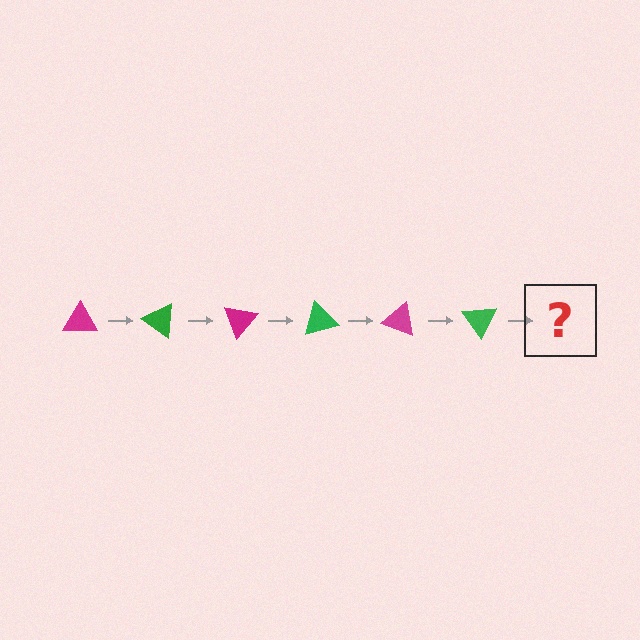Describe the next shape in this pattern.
It should be a magenta triangle, rotated 210 degrees from the start.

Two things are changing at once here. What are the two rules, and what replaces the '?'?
The two rules are that it rotates 35 degrees each step and the color cycles through magenta and green. The '?' should be a magenta triangle, rotated 210 degrees from the start.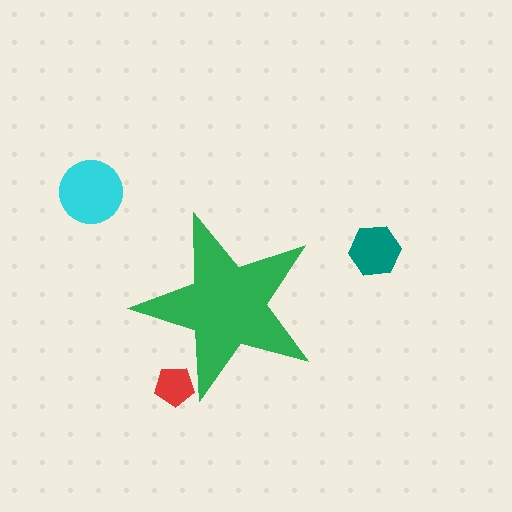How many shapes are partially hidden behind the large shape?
1 shape is partially hidden.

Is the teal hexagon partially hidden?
No, the teal hexagon is fully visible.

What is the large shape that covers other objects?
A green star.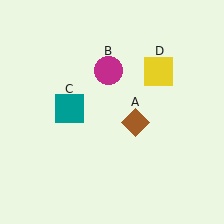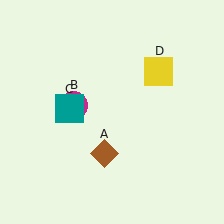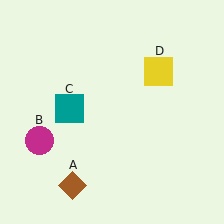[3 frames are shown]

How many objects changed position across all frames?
2 objects changed position: brown diamond (object A), magenta circle (object B).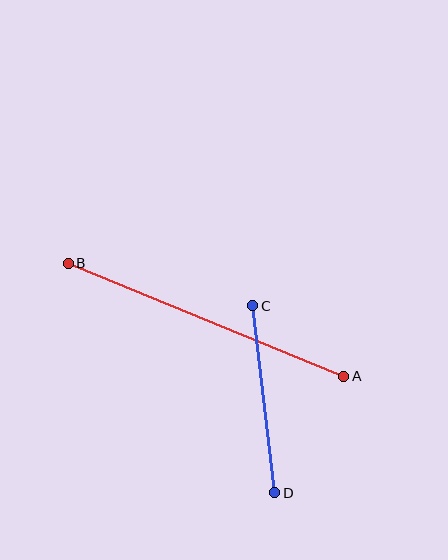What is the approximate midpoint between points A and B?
The midpoint is at approximately (206, 320) pixels.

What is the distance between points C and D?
The distance is approximately 188 pixels.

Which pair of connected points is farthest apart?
Points A and B are farthest apart.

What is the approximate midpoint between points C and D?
The midpoint is at approximately (264, 399) pixels.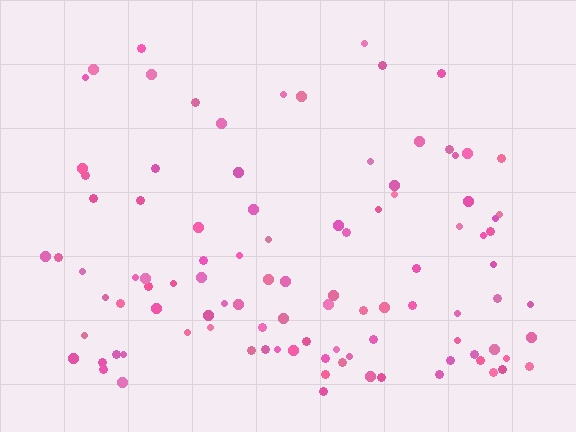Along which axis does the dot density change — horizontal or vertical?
Vertical.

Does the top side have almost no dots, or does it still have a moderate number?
Still a moderate number, just noticeably fewer than the bottom.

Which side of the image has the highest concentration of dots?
The bottom.